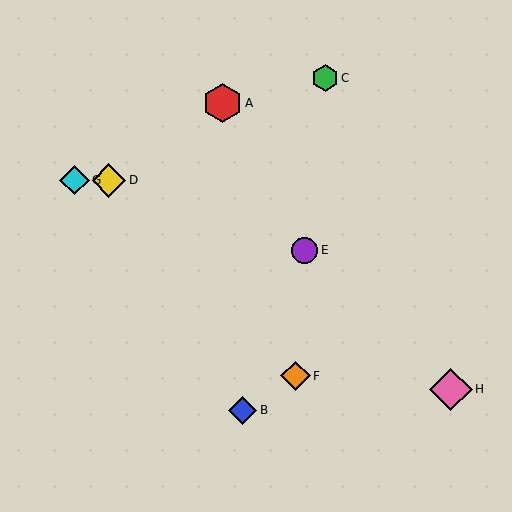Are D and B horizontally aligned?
No, D is at y≈180 and B is at y≈410.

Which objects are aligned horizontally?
Objects D, G are aligned horizontally.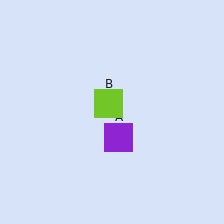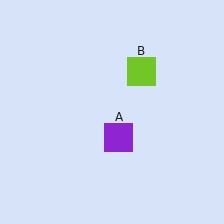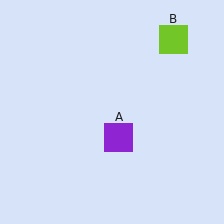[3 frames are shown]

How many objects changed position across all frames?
1 object changed position: lime square (object B).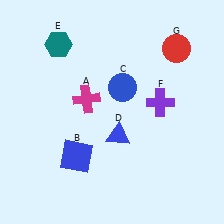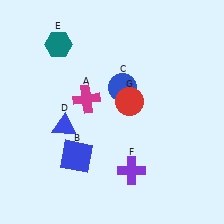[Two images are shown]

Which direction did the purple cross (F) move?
The purple cross (F) moved down.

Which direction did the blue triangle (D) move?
The blue triangle (D) moved left.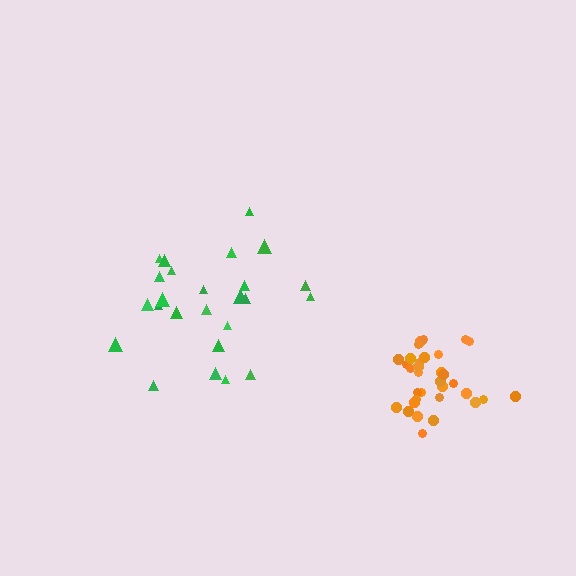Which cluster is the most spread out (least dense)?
Green.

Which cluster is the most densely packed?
Orange.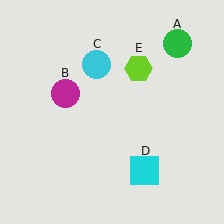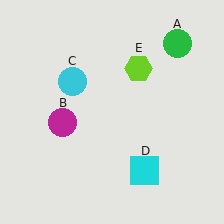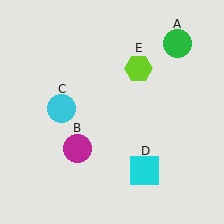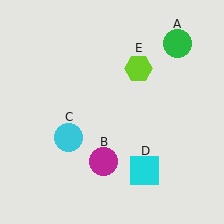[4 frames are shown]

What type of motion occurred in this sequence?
The magenta circle (object B), cyan circle (object C) rotated counterclockwise around the center of the scene.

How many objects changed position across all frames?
2 objects changed position: magenta circle (object B), cyan circle (object C).